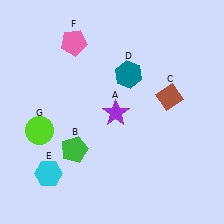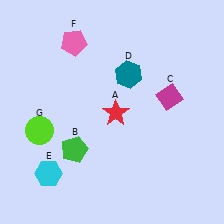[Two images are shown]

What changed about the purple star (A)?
In Image 1, A is purple. In Image 2, it changed to red.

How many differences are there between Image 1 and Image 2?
There are 2 differences between the two images.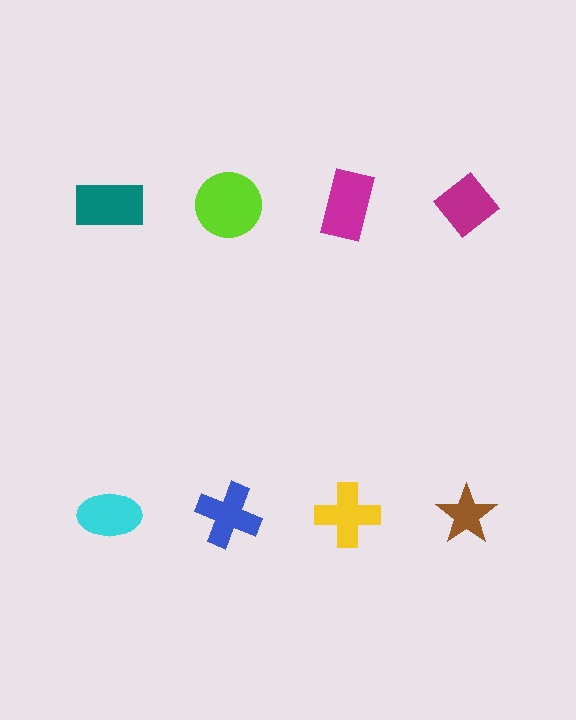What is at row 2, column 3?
A yellow cross.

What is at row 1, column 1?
A teal rectangle.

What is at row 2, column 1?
A cyan ellipse.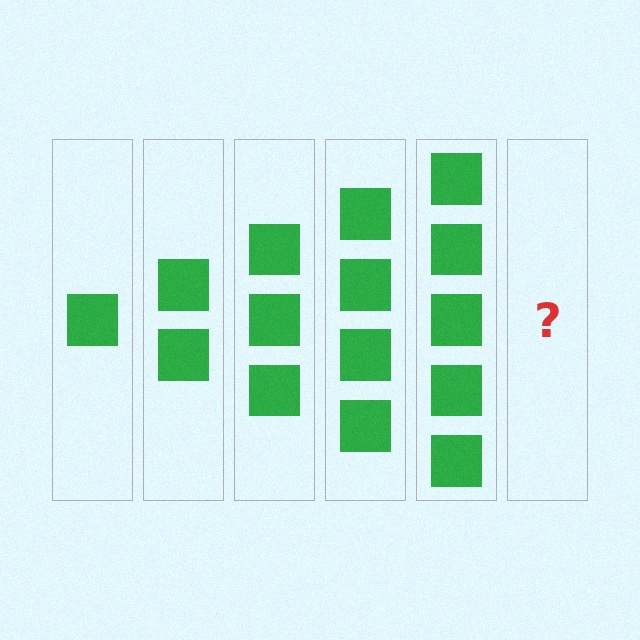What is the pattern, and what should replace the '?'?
The pattern is that each step adds one more square. The '?' should be 6 squares.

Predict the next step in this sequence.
The next step is 6 squares.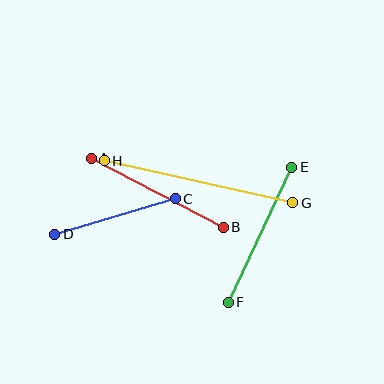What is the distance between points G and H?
The distance is approximately 193 pixels.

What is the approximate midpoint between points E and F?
The midpoint is at approximately (260, 235) pixels.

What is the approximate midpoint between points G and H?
The midpoint is at approximately (199, 182) pixels.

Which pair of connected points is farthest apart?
Points G and H are farthest apart.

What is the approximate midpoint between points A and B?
The midpoint is at approximately (157, 193) pixels.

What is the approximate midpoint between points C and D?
The midpoint is at approximately (115, 217) pixels.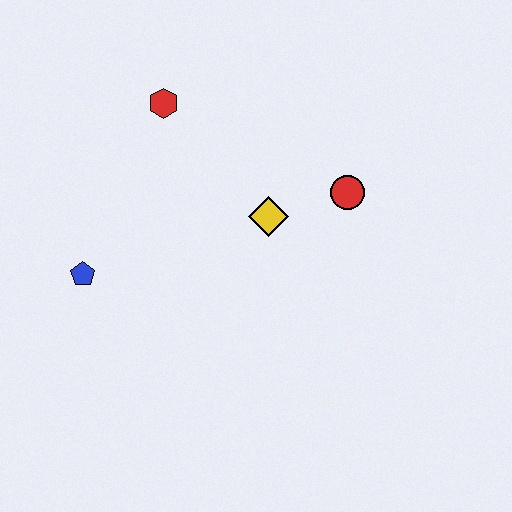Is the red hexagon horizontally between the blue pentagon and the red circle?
Yes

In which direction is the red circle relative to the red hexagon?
The red circle is to the right of the red hexagon.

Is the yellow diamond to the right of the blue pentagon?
Yes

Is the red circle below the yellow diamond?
No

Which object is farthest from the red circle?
The blue pentagon is farthest from the red circle.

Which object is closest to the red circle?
The yellow diamond is closest to the red circle.